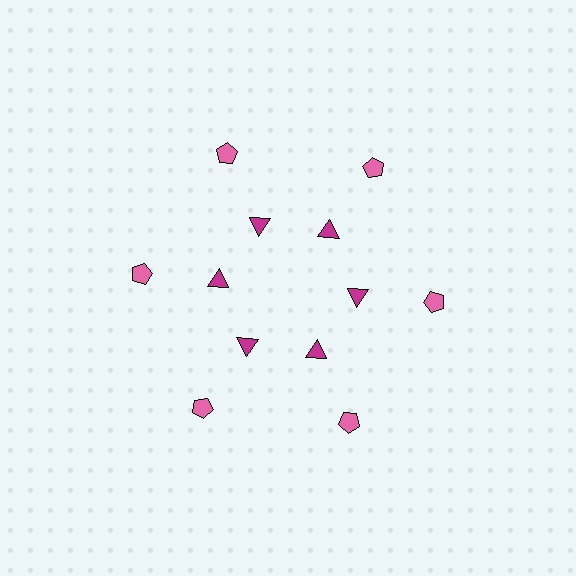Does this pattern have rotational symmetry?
Yes, this pattern has 6-fold rotational symmetry. It looks the same after rotating 60 degrees around the center.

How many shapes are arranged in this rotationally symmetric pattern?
There are 12 shapes, arranged in 6 groups of 2.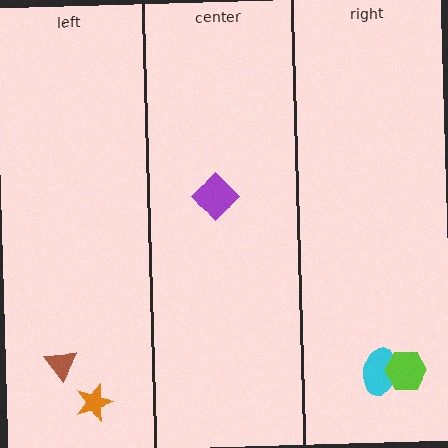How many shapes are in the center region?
1.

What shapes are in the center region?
The purple diamond.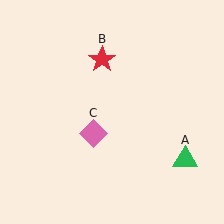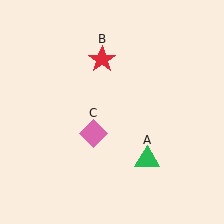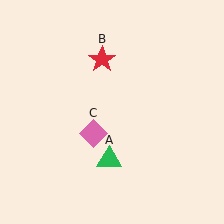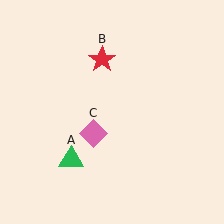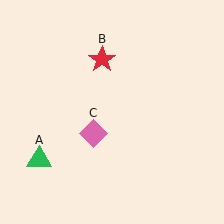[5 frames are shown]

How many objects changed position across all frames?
1 object changed position: green triangle (object A).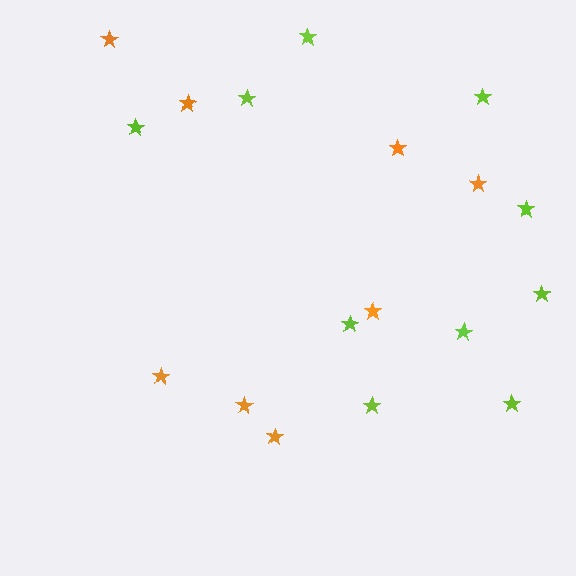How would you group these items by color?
There are 2 groups: one group of orange stars (8) and one group of lime stars (10).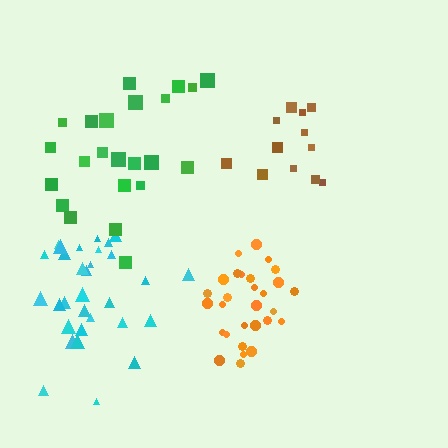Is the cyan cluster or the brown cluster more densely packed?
Brown.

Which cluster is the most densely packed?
Orange.